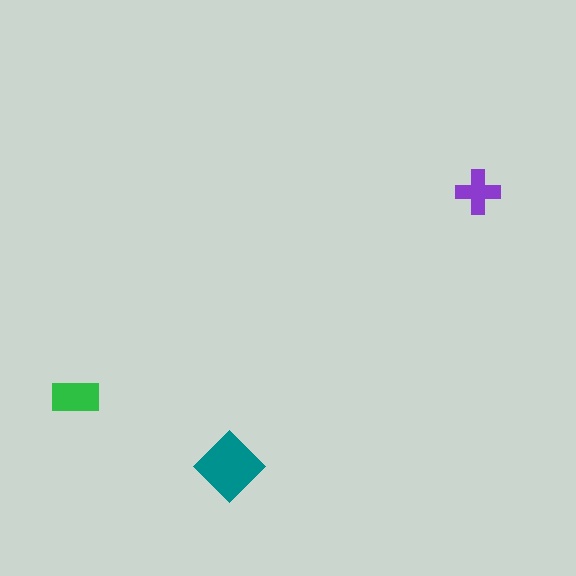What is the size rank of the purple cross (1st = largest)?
3rd.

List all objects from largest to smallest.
The teal diamond, the green rectangle, the purple cross.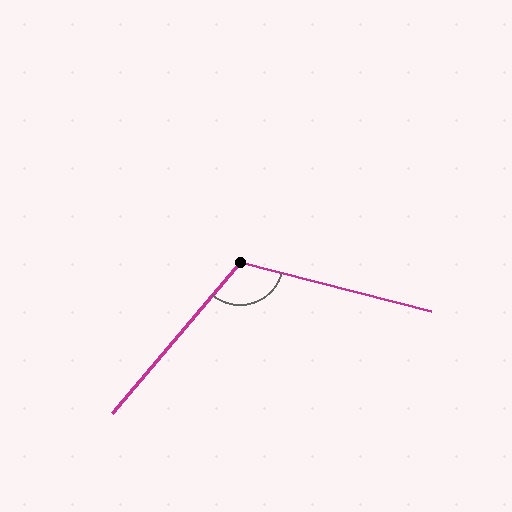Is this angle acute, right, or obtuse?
It is obtuse.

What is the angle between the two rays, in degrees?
Approximately 116 degrees.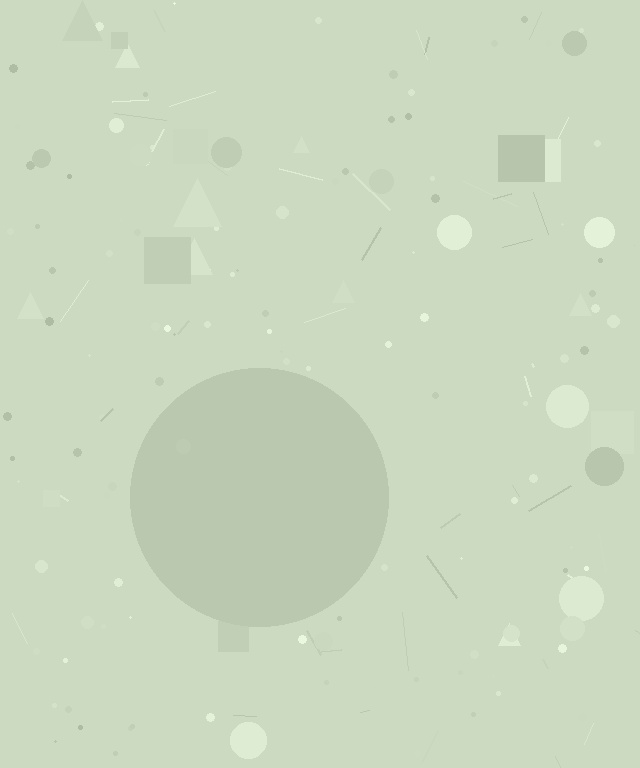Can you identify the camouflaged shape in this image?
The camouflaged shape is a circle.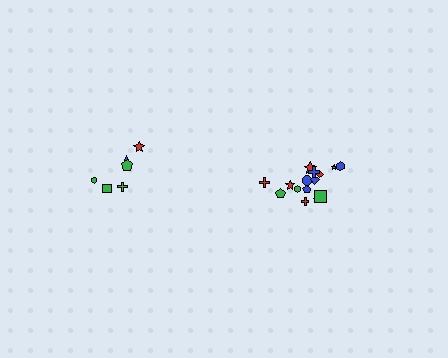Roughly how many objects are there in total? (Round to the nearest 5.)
Roughly 20 objects in total.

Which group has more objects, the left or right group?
The right group.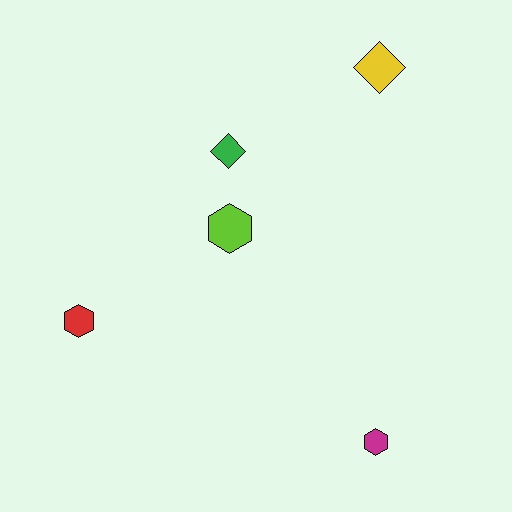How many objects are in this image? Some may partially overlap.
There are 5 objects.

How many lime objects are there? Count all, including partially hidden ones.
There is 1 lime object.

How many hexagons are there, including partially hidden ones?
There are 3 hexagons.